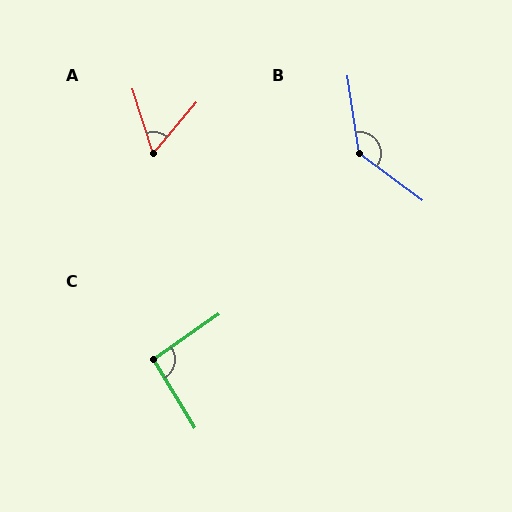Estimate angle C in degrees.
Approximately 94 degrees.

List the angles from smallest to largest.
A (58°), C (94°), B (135°).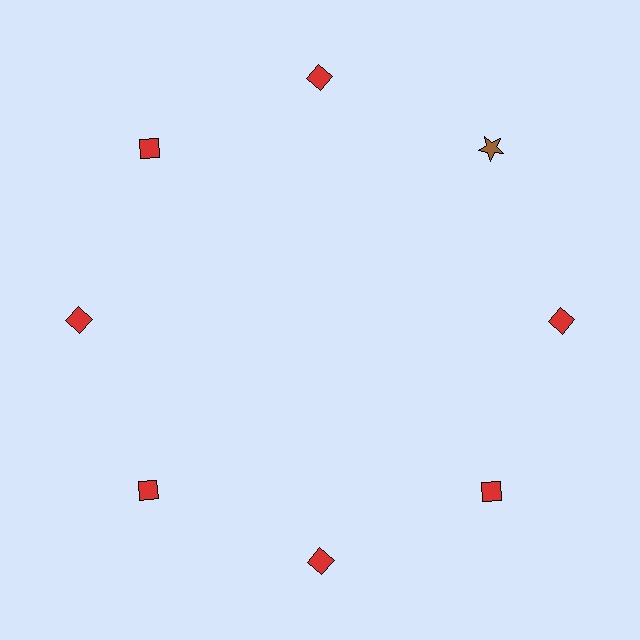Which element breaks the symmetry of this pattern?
The brown star at roughly the 2 o'clock position breaks the symmetry. All other shapes are red diamonds.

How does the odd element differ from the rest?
It differs in both color (brown instead of red) and shape (star instead of diamond).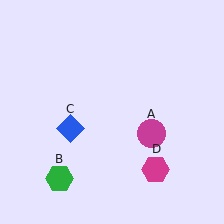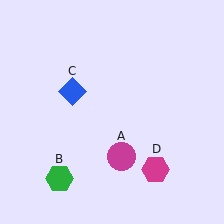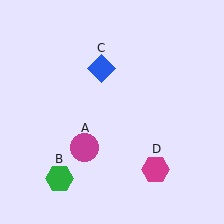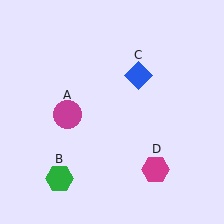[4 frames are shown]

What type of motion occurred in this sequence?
The magenta circle (object A), blue diamond (object C) rotated clockwise around the center of the scene.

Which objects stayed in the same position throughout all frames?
Green hexagon (object B) and magenta hexagon (object D) remained stationary.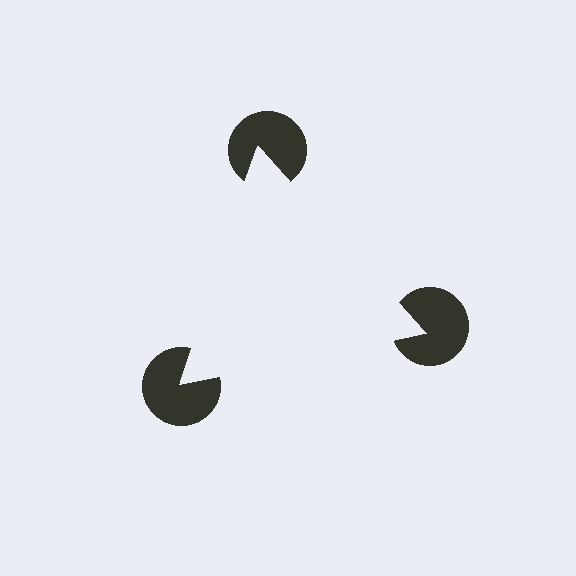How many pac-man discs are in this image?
There are 3 — one at each vertex of the illusory triangle.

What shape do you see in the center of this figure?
An illusory triangle — its edges are inferred from the aligned wedge cuts in the pac-man discs, not physically drawn.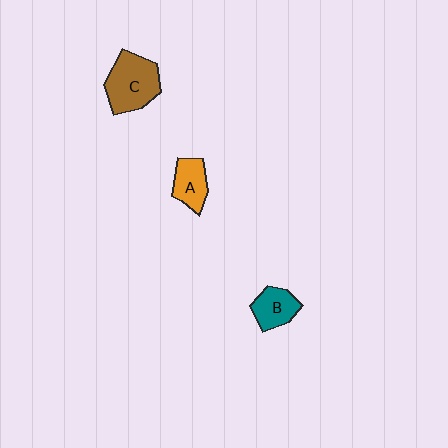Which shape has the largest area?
Shape C (brown).